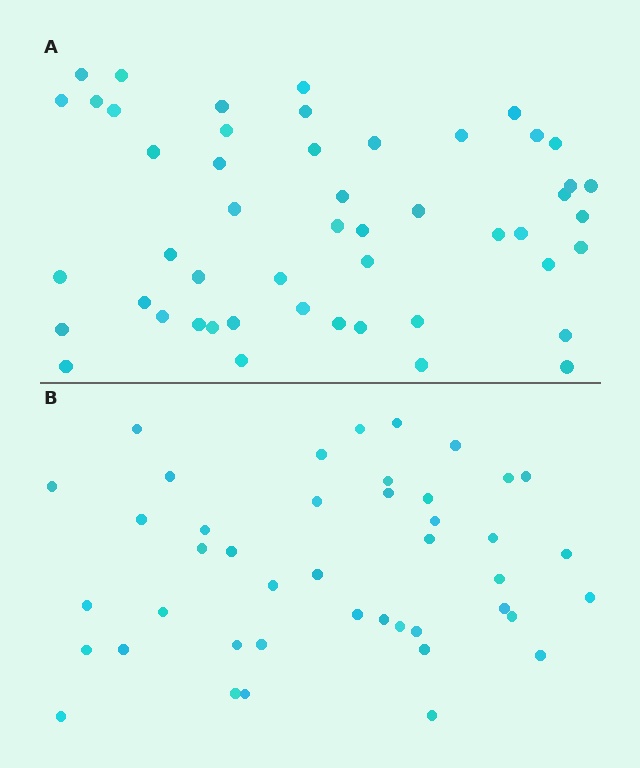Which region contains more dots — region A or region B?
Region A (the top region) has more dots.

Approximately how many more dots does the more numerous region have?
Region A has roughly 8 or so more dots than region B.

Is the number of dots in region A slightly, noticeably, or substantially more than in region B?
Region A has only slightly more — the two regions are fairly close. The ratio is roughly 1.2 to 1.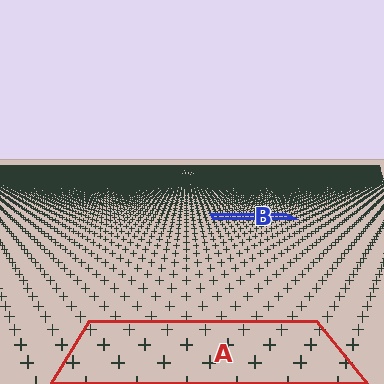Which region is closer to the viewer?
Region A is closer. The texture elements there are larger and more spread out.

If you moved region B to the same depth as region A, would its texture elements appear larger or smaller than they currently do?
They would appear larger. At a closer depth, the same texture elements are projected at a bigger on-screen size.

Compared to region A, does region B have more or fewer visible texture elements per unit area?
Region B has more texture elements per unit area — they are packed more densely because it is farther away.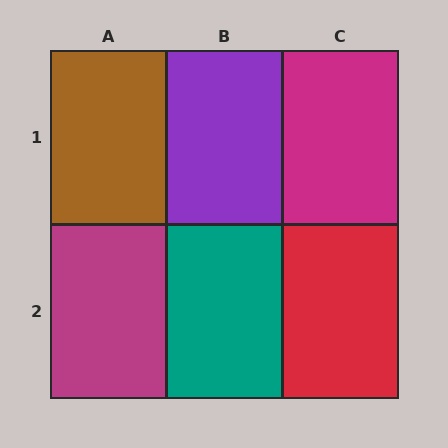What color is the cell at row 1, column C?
Magenta.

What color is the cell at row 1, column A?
Brown.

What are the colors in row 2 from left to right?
Magenta, teal, red.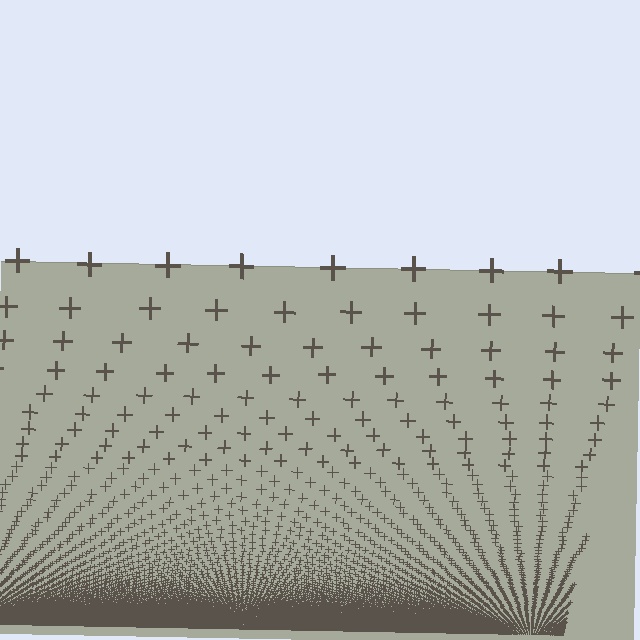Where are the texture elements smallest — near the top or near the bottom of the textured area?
Near the bottom.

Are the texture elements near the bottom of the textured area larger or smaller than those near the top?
Smaller. The gradient is inverted — elements near the bottom are smaller and denser.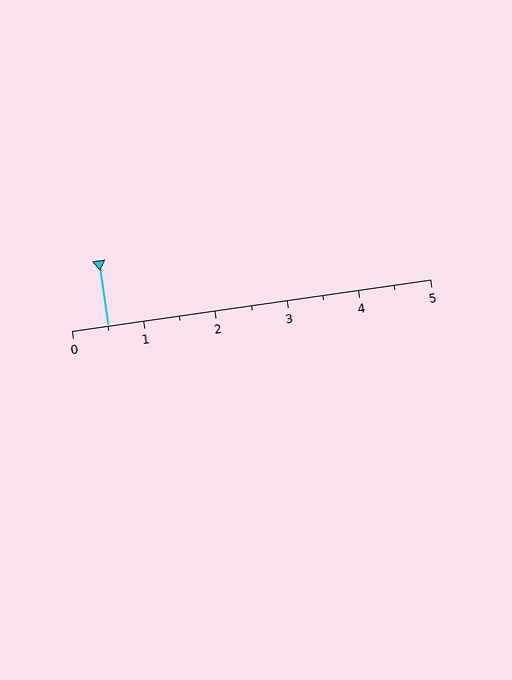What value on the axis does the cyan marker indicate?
The marker indicates approximately 0.5.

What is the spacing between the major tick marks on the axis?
The major ticks are spaced 1 apart.